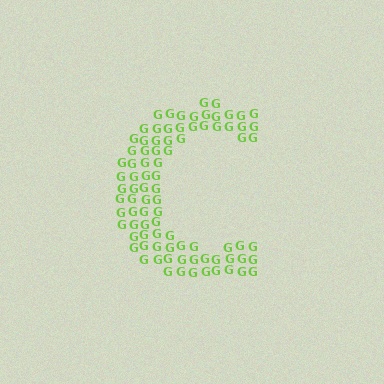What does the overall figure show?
The overall figure shows the letter C.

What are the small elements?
The small elements are letter G's.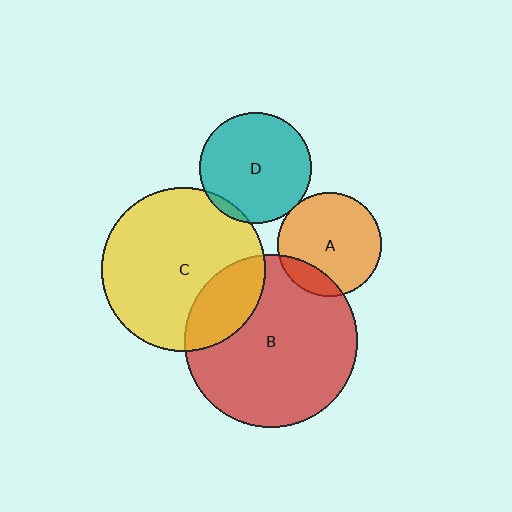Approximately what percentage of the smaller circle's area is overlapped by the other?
Approximately 25%.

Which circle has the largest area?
Circle B (red).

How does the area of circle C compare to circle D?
Approximately 2.2 times.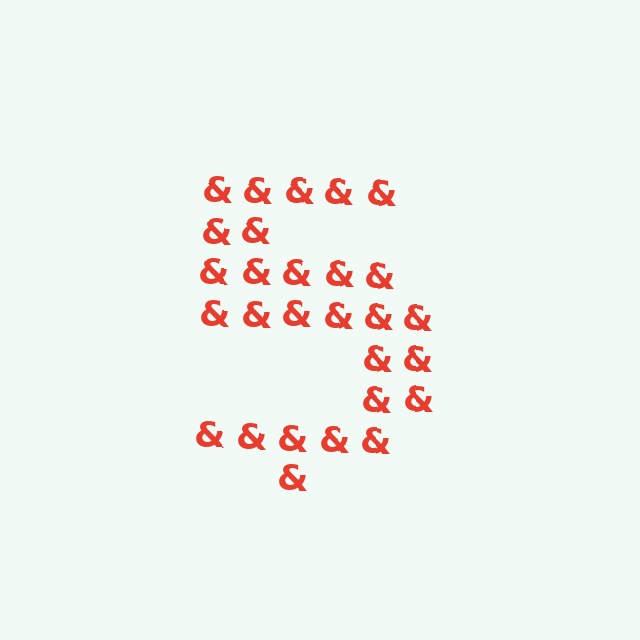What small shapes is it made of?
It is made of small ampersands.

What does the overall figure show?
The overall figure shows the digit 5.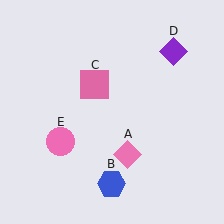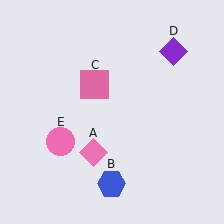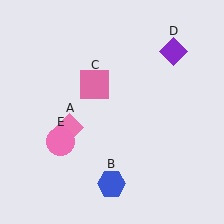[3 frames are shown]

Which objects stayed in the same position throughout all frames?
Blue hexagon (object B) and pink square (object C) and purple diamond (object D) and pink circle (object E) remained stationary.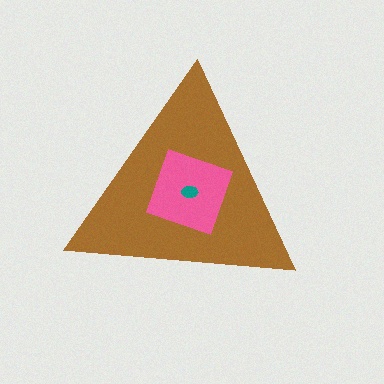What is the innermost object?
The teal ellipse.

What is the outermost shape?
The brown triangle.